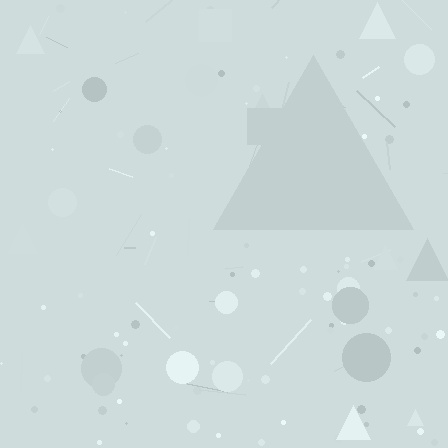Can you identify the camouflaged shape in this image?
The camouflaged shape is a triangle.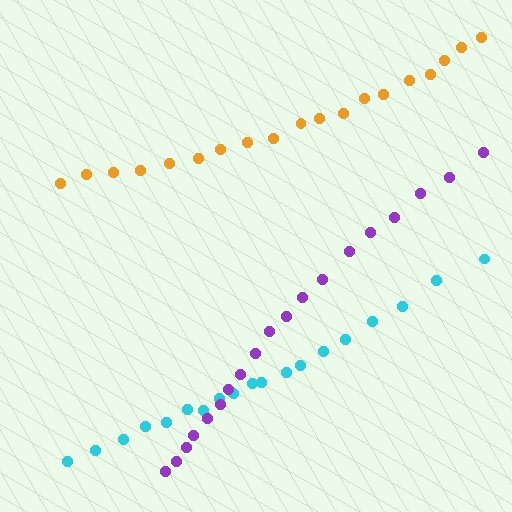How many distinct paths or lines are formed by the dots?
There are 3 distinct paths.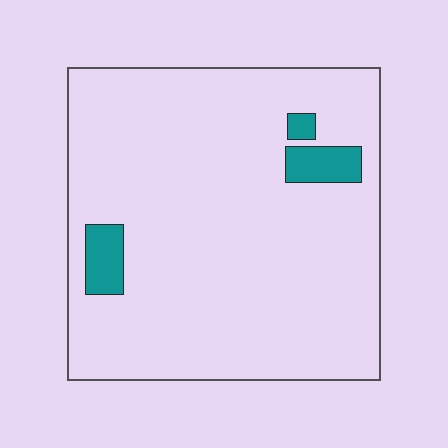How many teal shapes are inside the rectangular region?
3.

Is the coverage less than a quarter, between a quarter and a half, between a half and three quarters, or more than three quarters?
Less than a quarter.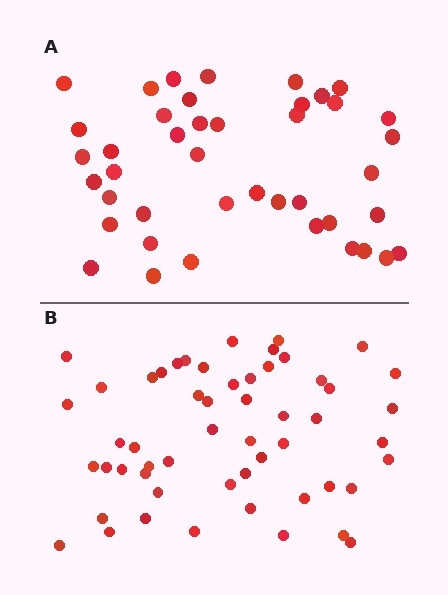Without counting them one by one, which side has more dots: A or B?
Region B (the bottom region) has more dots.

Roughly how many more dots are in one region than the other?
Region B has roughly 12 or so more dots than region A.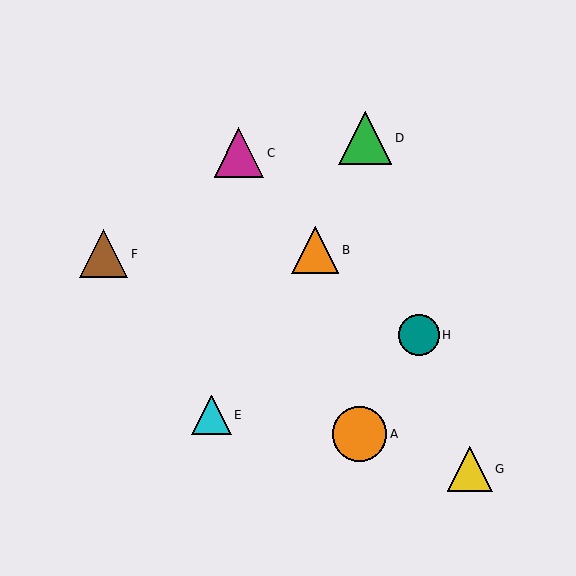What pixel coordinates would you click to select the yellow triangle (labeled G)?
Click at (470, 469) to select the yellow triangle G.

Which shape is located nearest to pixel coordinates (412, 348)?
The teal circle (labeled H) at (419, 335) is nearest to that location.